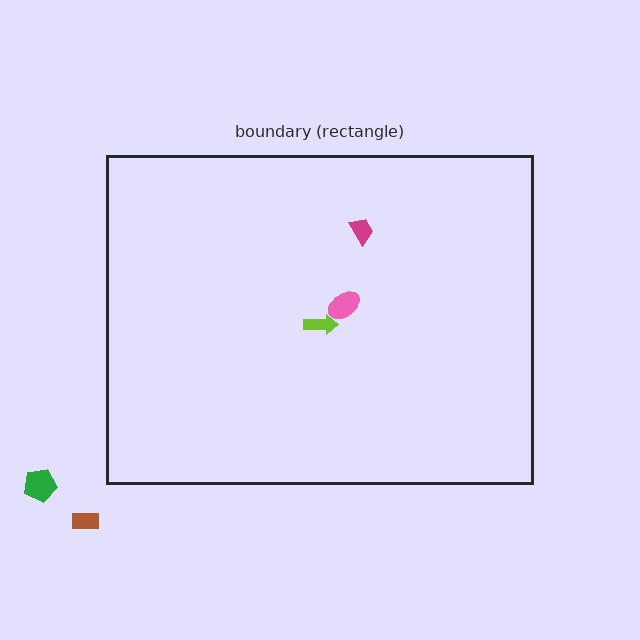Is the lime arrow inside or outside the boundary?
Inside.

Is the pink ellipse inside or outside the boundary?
Inside.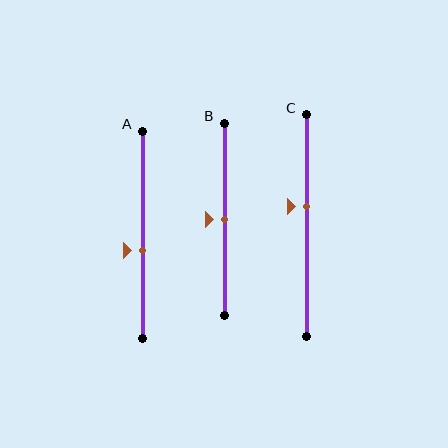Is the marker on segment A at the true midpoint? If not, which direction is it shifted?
No, the marker on segment A is shifted downward by about 8% of the segment length.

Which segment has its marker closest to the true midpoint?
Segment B has its marker closest to the true midpoint.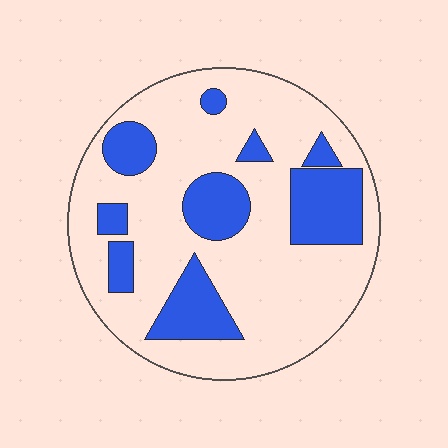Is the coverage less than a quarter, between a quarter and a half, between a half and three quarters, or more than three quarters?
Between a quarter and a half.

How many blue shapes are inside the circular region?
9.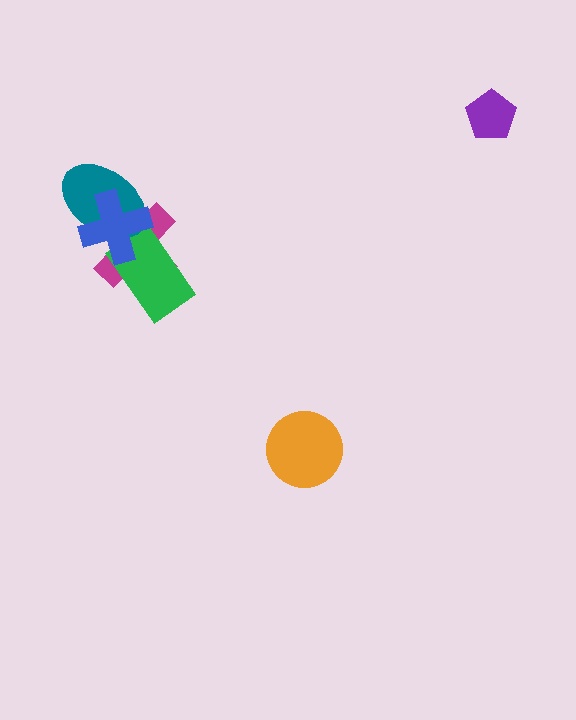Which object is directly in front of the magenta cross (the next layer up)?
The green rectangle is directly in front of the magenta cross.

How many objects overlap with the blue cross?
3 objects overlap with the blue cross.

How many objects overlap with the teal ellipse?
2 objects overlap with the teal ellipse.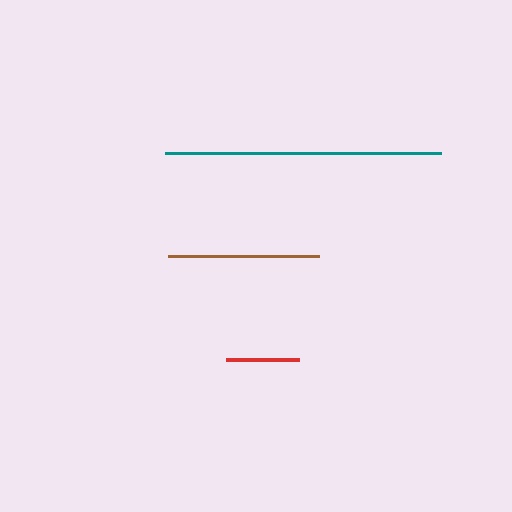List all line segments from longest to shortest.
From longest to shortest: teal, brown, red.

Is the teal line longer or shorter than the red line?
The teal line is longer than the red line.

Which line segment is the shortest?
The red line is the shortest at approximately 73 pixels.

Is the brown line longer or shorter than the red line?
The brown line is longer than the red line.